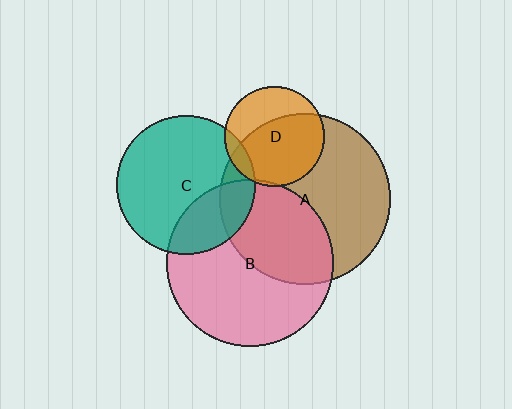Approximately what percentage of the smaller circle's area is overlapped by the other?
Approximately 65%.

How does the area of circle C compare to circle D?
Approximately 1.9 times.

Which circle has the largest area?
Circle A (brown).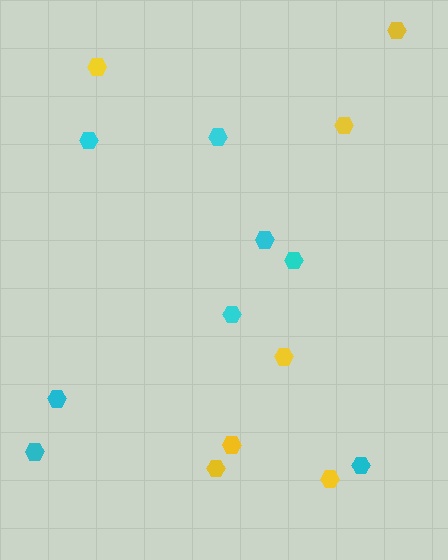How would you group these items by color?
There are 2 groups: one group of yellow hexagons (7) and one group of cyan hexagons (8).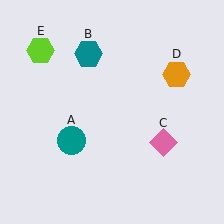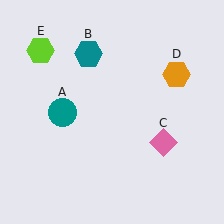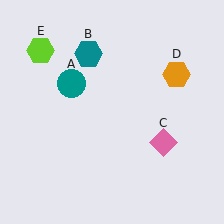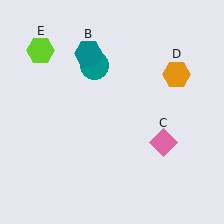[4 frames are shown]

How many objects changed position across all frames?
1 object changed position: teal circle (object A).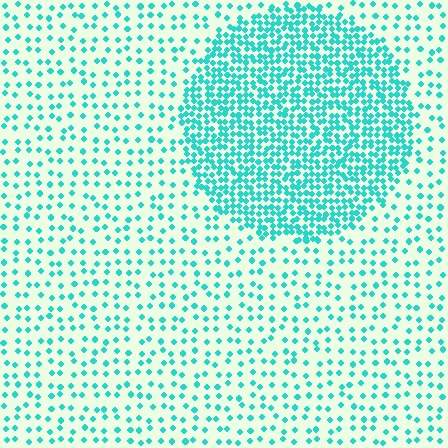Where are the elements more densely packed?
The elements are more densely packed inside the circle boundary.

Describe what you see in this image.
The image contains small cyan elements arranged at two different densities. A circle-shaped region is visible where the elements are more densely packed than the surrounding area.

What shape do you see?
I see a circle.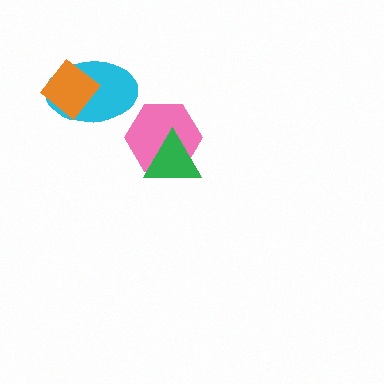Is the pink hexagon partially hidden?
Yes, it is partially covered by another shape.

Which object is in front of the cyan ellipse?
The orange diamond is in front of the cyan ellipse.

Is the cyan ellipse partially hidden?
Yes, it is partially covered by another shape.